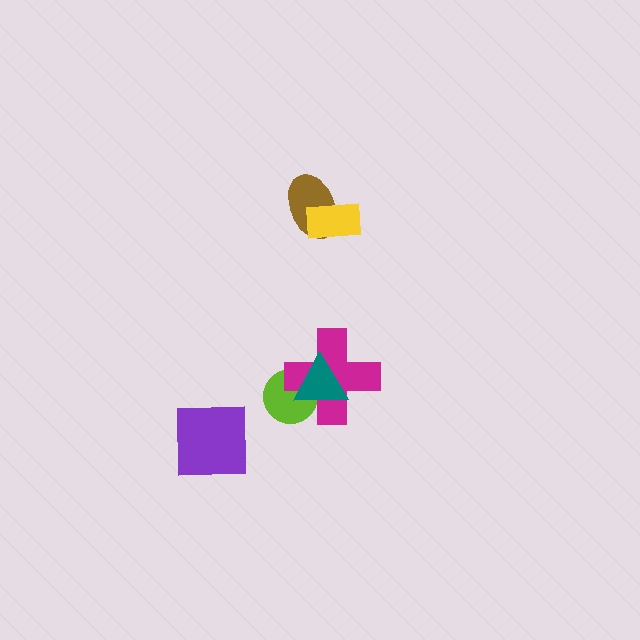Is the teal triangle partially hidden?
No, no other shape covers it.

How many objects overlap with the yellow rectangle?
1 object overlaps with the yellow rectangle.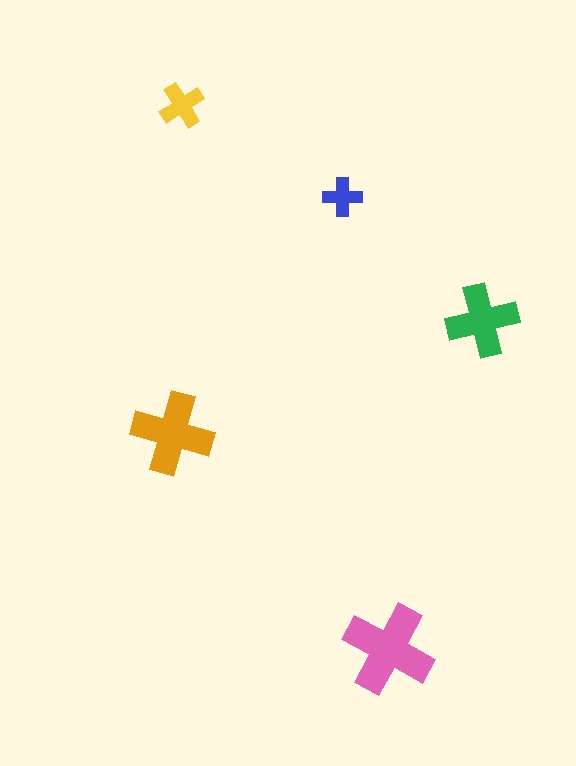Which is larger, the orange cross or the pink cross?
The pink one.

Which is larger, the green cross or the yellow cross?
The green one.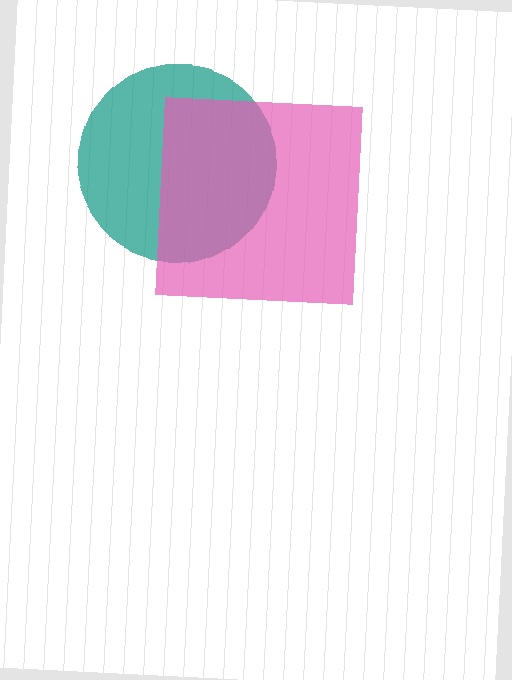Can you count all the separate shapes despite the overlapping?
Yes, there are 2 separate shapes.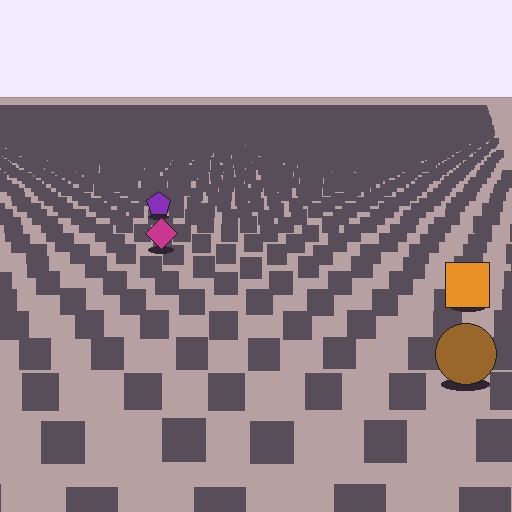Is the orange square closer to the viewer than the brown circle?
No. The brown circle is closer — you can tell from the texture gradient: the ground texture is coarser near it.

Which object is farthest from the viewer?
The purple pentagon is farthest from the viewer. It appears smaller and the ground texture around it is denser.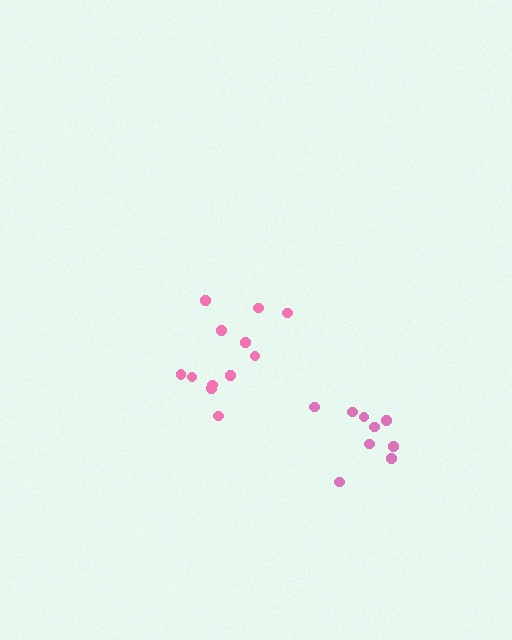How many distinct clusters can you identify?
There are 2 distinct clusters.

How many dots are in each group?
Group 1: 9 dots, Group 2: 12 dots (21 total).